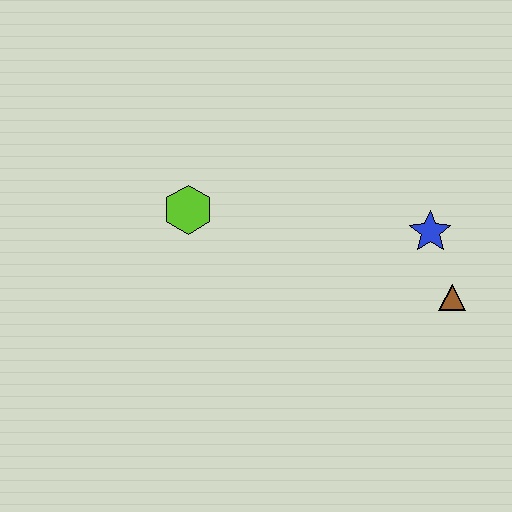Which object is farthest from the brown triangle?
The lime hexagon is farthest from the brown triangle.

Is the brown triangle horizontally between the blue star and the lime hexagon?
No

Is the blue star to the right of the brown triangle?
No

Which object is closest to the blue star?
The brown triangle is closest to the blue star.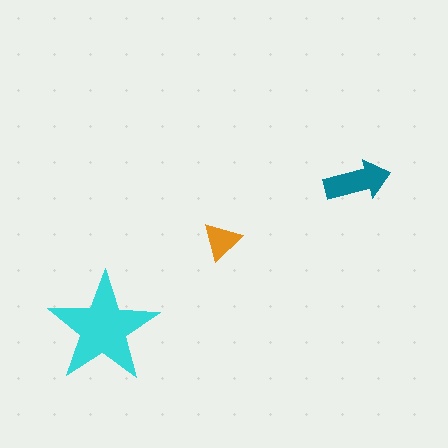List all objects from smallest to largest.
The orange triangle, the teal arrow, the cyan star.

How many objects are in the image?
There are 3 objects in the image.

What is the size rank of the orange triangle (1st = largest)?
3rd.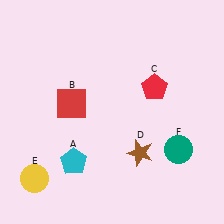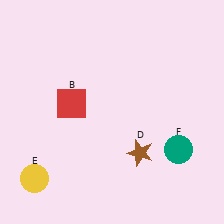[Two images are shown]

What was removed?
The cyan pentagon (A), the red pentagon (C) were removed in Image 2.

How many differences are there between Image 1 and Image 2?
There are 2 differences between the two images.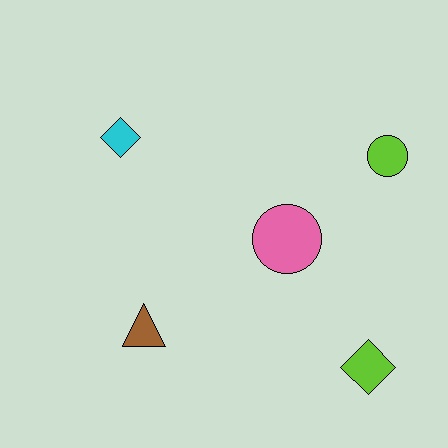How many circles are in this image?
There are 2 circles.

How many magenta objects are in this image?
There are no magenta objects.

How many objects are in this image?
There are 5 objects.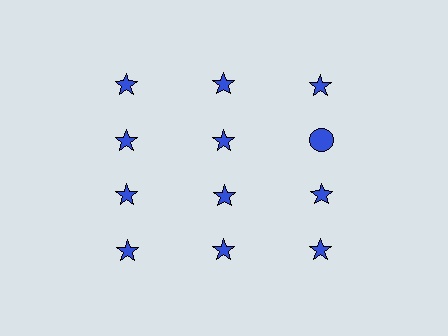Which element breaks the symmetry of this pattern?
The blue circle in the second row, center column breaks the symmetry. All other shapes are blue stars.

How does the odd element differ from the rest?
It has a different shape: circle instead of star.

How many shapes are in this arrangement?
There are 12 shapes arranged in a grid pattern.